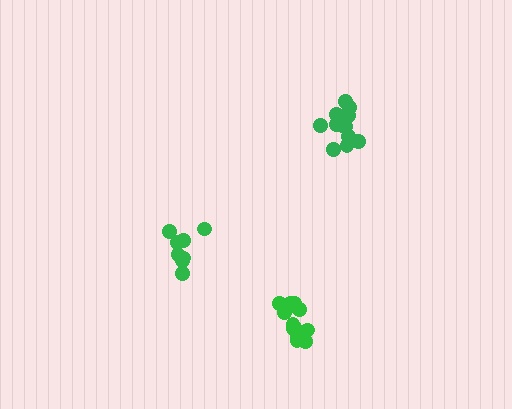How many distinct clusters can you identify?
There are 3 distinct clusters.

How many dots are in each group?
Group 1: 8 dots, Group 2: 12 dots, Group 3: 13 dots (33 total).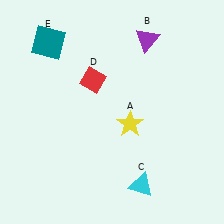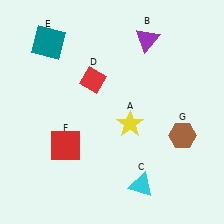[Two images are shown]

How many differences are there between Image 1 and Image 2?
There are 2 differences between the two images.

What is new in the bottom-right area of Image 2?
A brown hexagon (G) was added in the bottom-right area of Image 2.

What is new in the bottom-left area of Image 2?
A red square (F) was added in the bottom-left area of Image 2.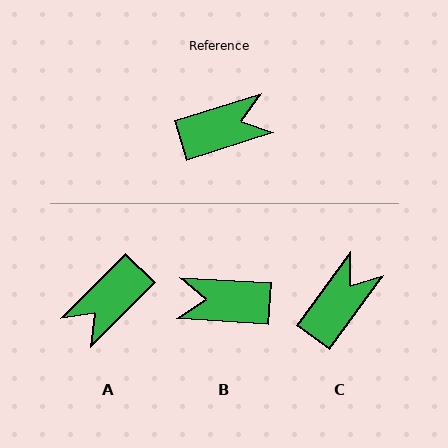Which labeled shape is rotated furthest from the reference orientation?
B, about 159 degrees away.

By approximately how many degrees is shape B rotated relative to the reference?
Approximately 159 degrees counter-clockwise.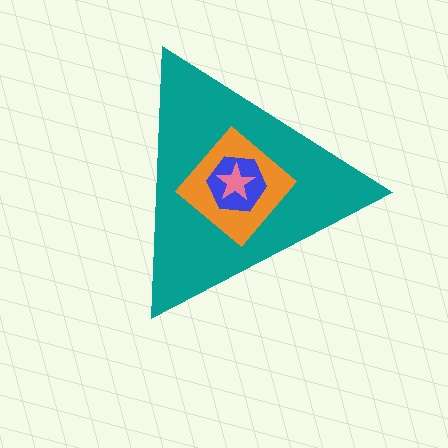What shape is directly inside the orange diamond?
The blue hexagon.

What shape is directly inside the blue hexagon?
The pink star.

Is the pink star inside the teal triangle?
Yes.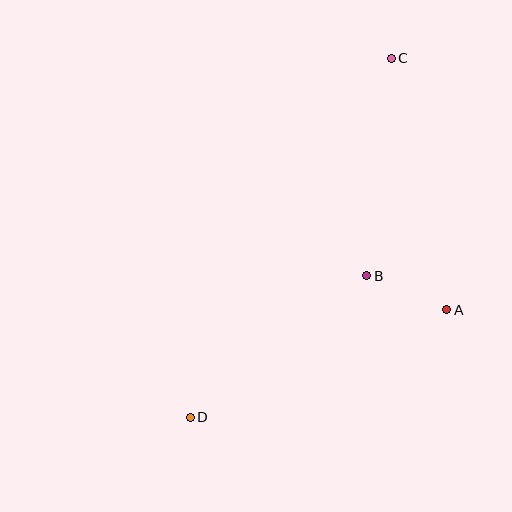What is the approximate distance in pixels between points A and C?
The distance between A and C is approximately 258 pixels.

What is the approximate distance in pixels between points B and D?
The distance between B and D is approximately 227 pixels.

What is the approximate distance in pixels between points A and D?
The distance between A and D is approximately 278 pixels.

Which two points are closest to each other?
Points A and B are closest to each other.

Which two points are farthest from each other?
Points C and D are farthest from each other.